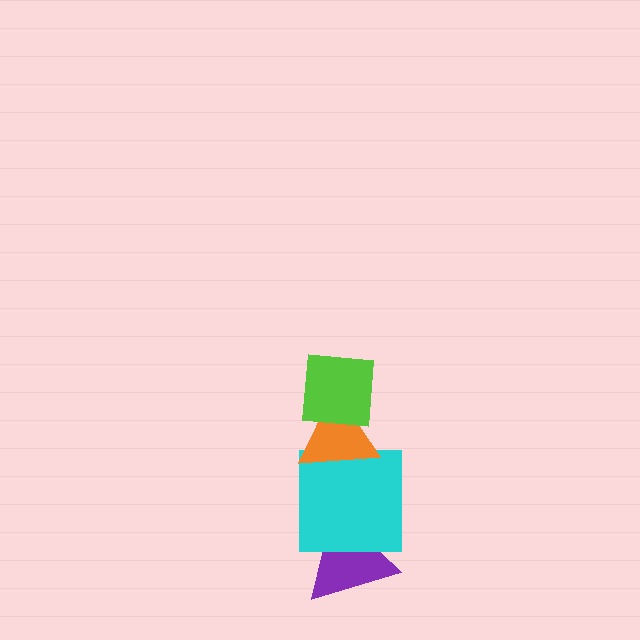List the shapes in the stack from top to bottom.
From top to bottom: the lime square, the orange triangle, the cyan square, the purple triangle.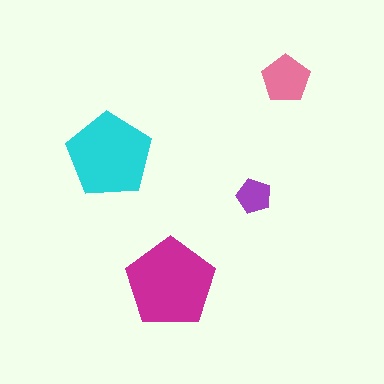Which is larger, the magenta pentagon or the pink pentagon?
The magenta one.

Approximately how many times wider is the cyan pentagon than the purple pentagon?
About 2.5 times wider.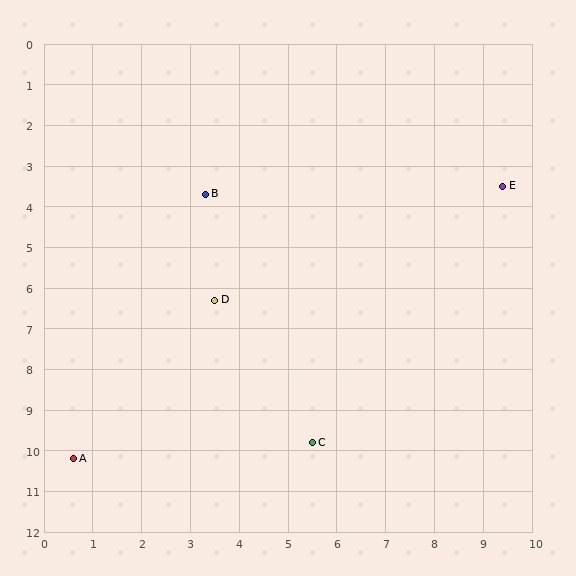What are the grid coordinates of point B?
Point B is at approximately (3.3, 3.7).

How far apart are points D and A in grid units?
Points D and A are about 4.9 grid units apart.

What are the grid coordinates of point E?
Point E is at approximately (9.4, 3.5).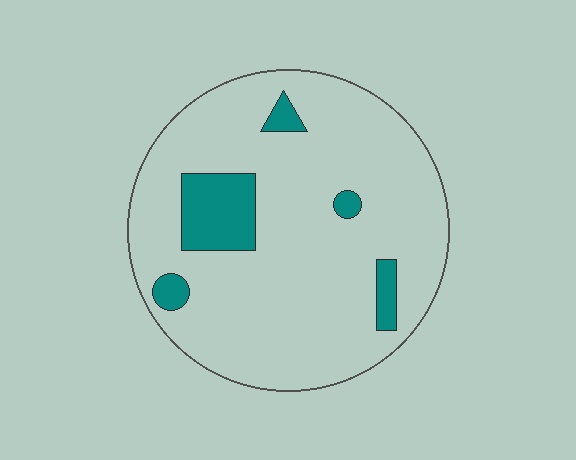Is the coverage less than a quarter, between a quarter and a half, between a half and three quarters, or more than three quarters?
Less than a quarter.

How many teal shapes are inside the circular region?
5.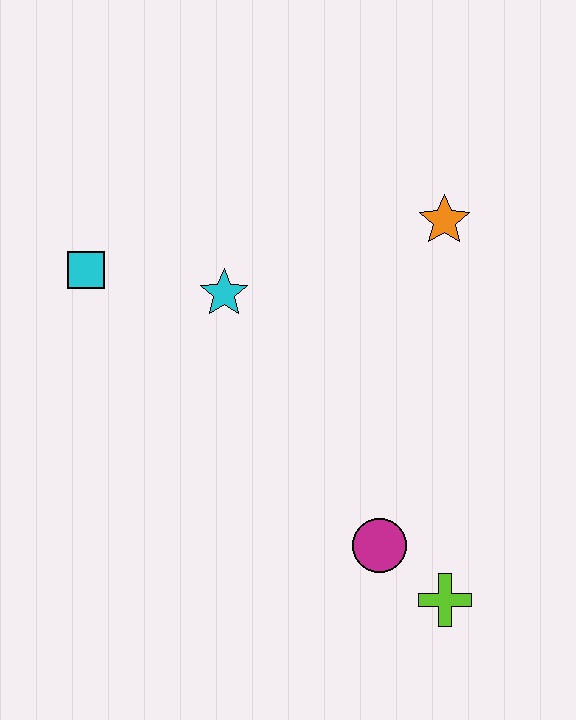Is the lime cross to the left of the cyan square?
No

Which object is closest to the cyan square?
The cyan star is closest to the cyan square.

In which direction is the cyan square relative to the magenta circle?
The cyan square is to the left of the magenta circle.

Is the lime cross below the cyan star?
Yes